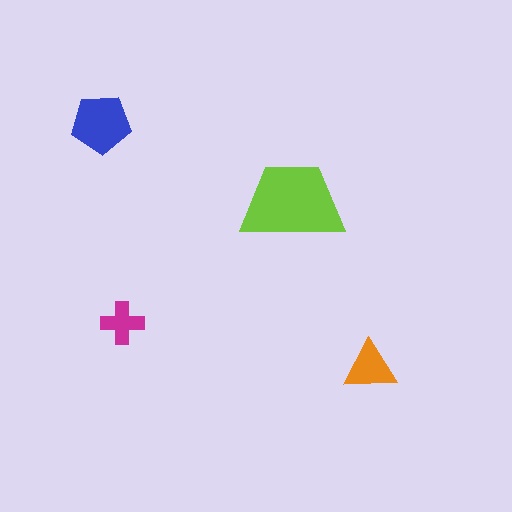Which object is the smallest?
The magenta cross.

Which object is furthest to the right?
The orange triangle is rightmost.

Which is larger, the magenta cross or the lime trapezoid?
The lime trapezoid.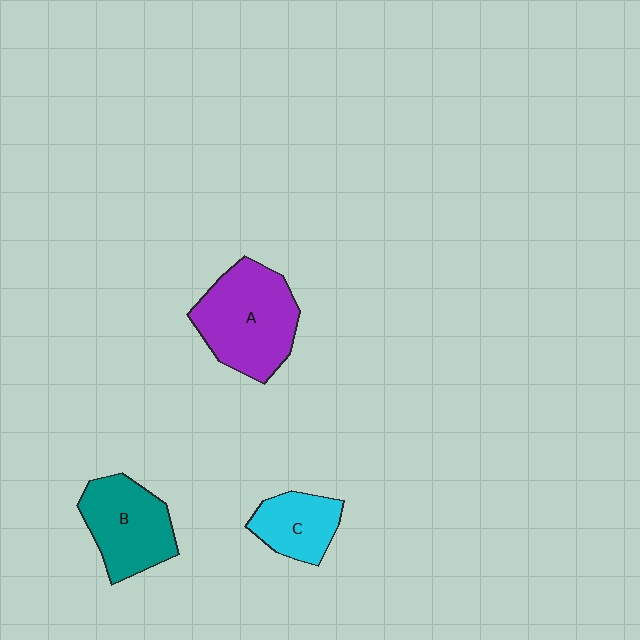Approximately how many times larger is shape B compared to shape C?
Approximately 1.5 times.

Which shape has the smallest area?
Shape C (cyan).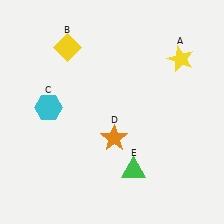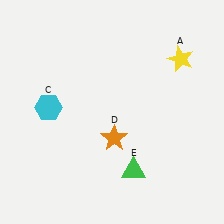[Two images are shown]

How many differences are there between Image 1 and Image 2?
There is 1 difference between the two images.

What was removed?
The yellow diamond (B) was removed in Image 2.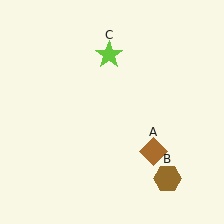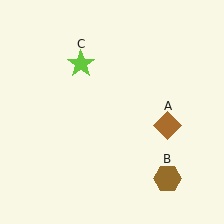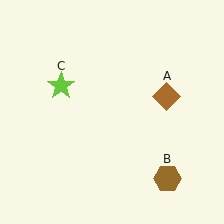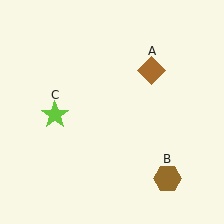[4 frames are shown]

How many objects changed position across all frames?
2 objects changed position: brown diamond (object A), lime star (object C).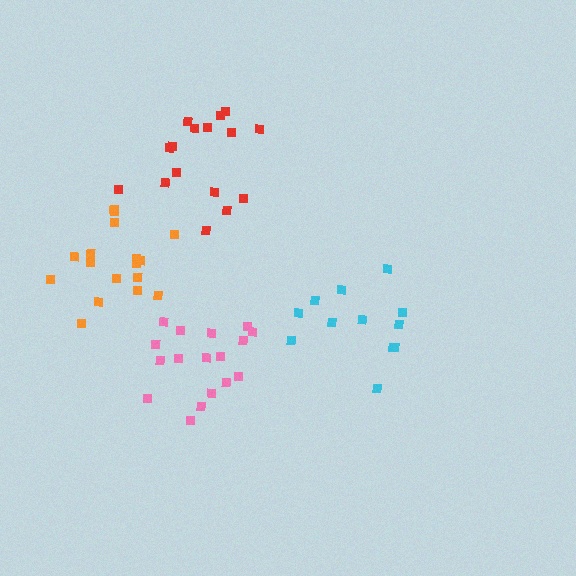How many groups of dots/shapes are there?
There are 4 groups.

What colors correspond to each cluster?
The clusters are colored: red, cyan, orange, pink.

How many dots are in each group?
Group 1: 16 dots, Group 2: 12 dots, Group 3: 17 dots, Group 4: 17 dots (62 total).